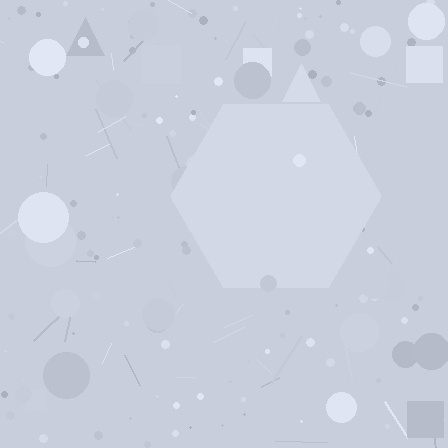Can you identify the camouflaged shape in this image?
The camouflaged shape is a hexagon.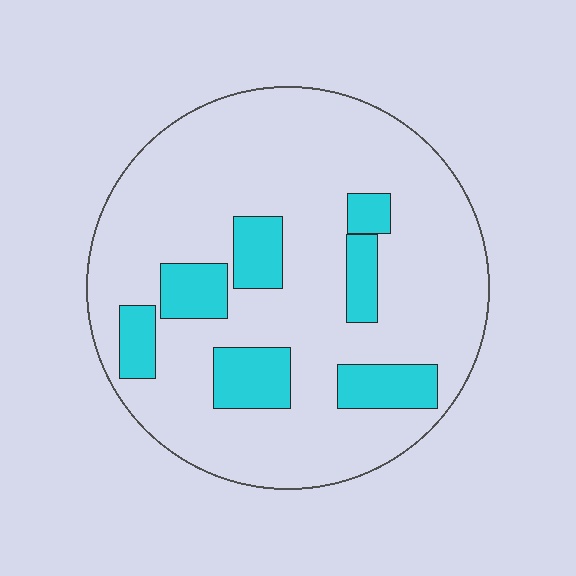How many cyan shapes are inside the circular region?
7.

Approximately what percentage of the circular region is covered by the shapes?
Approximately 20%.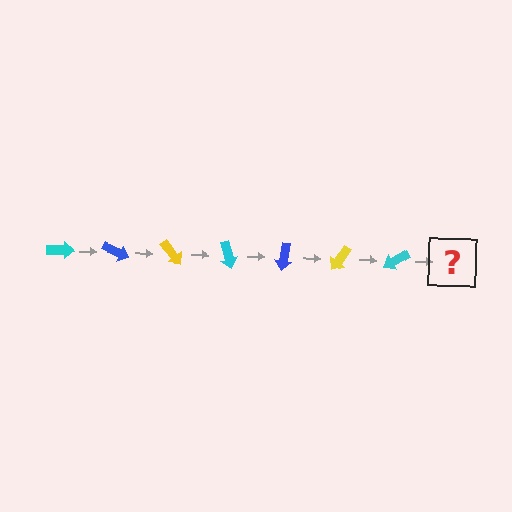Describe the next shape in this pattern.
It should be a blue arrow, rotated 175 degrees from the start.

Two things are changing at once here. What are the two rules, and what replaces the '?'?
The two rules are that it rotates 25 degrees each step and the color cycles through cyan, blue, and yellow. The '?' should be a blue arrow, rotated 175 degrees from the start.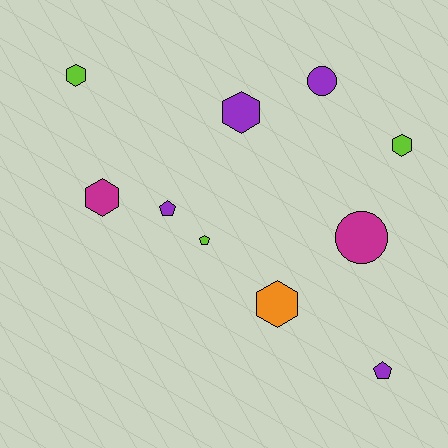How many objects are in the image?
There are 10 objects.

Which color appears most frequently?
Purple, with 4 objects.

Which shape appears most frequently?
Hexagon, with 5 objects.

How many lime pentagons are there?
There is 1 lime pentagon.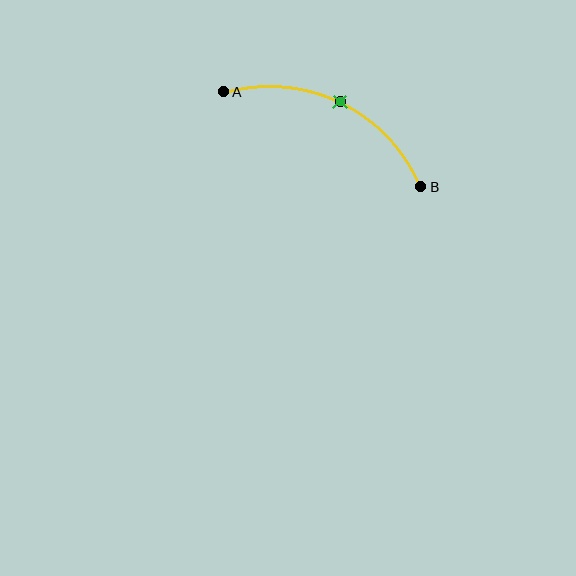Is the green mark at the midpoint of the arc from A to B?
Yes. The green mark lies on the arc at equal arc-length from both A and B — it is the arc midpoint.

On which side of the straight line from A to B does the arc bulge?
The arc bulges above the straight line connecting A and B.